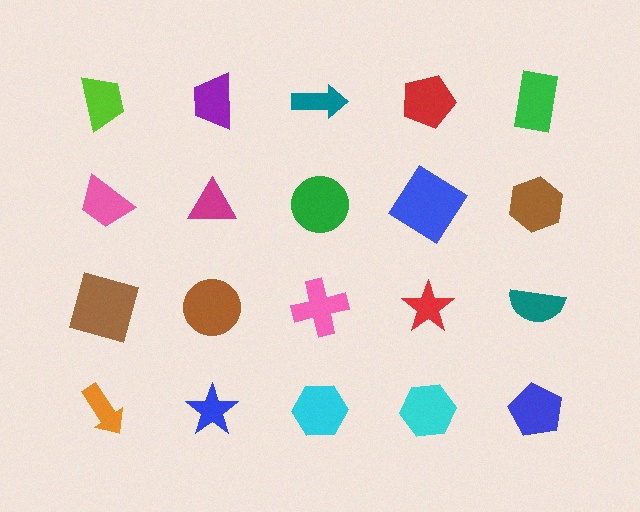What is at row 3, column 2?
A brown circle.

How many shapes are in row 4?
5 shapes.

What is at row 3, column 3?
A pink cross.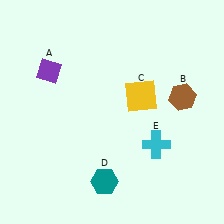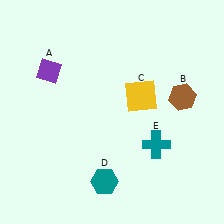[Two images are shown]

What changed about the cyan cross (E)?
In Image 1, E is cyan. In Image 2, it changed to teal.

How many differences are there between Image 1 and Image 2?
There is 1 difference between the two images.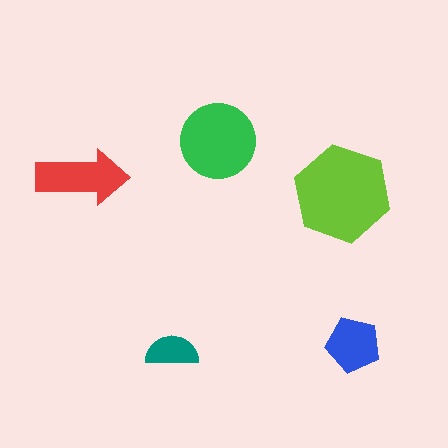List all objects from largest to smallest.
The lime hexagon, the green circle, the red arrow, the blue pentagon, the teal semicircle.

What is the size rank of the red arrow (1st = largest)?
3rd.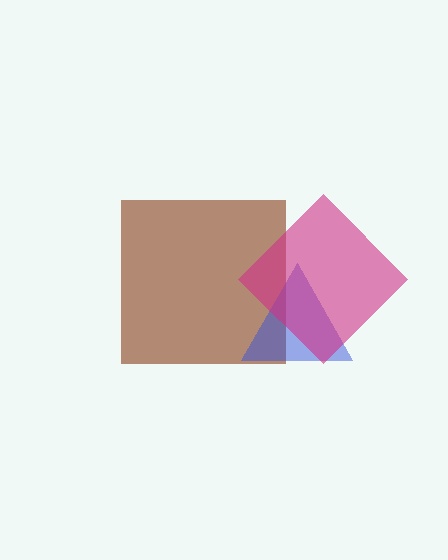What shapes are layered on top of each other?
The layered shapes are: a brown square, a blue triangle, a magenta diamond.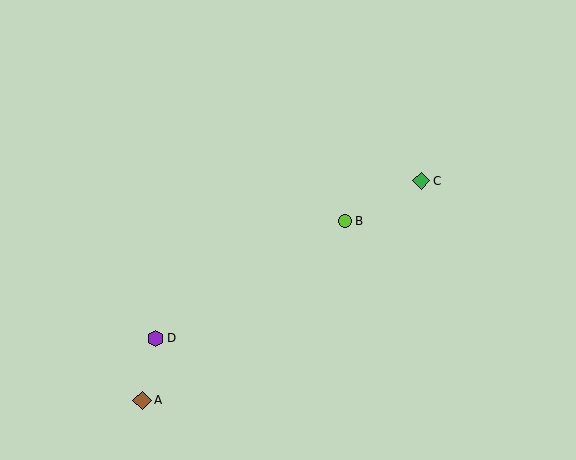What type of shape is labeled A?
Shape A is a brown diamond.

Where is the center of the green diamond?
The center of the green diamond is at (421, 181).